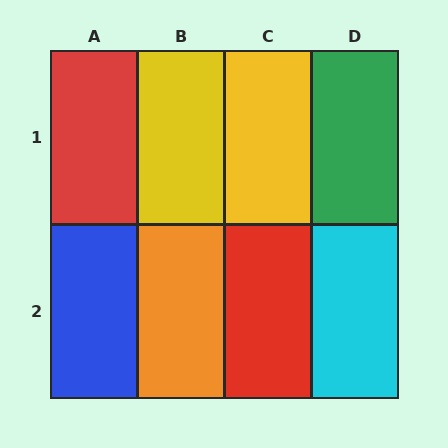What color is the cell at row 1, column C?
Yellow.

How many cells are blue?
1 cell is blue.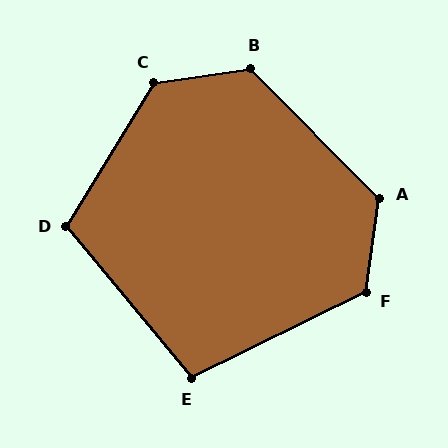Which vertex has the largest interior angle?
C, at approximately 130 degrees.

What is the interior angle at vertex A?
Approximately 127 degrees (obtuse).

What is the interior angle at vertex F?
Approximately 124 degrees (obtuse).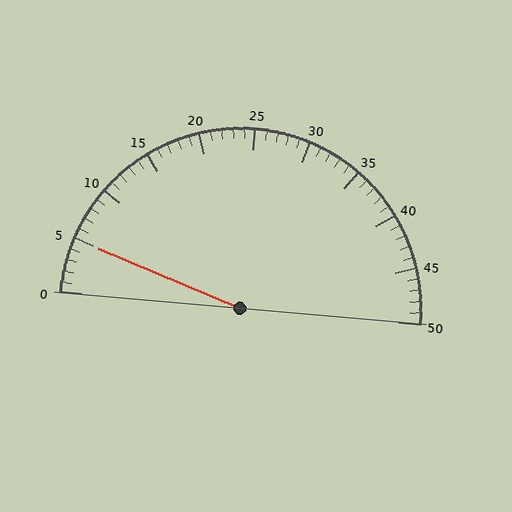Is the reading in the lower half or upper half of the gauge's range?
The reading is in the lower half of the range (0 to 50).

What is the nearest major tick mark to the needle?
The nearest major tick mark is 5.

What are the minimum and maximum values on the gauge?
The gauge ranges from 0 to 50.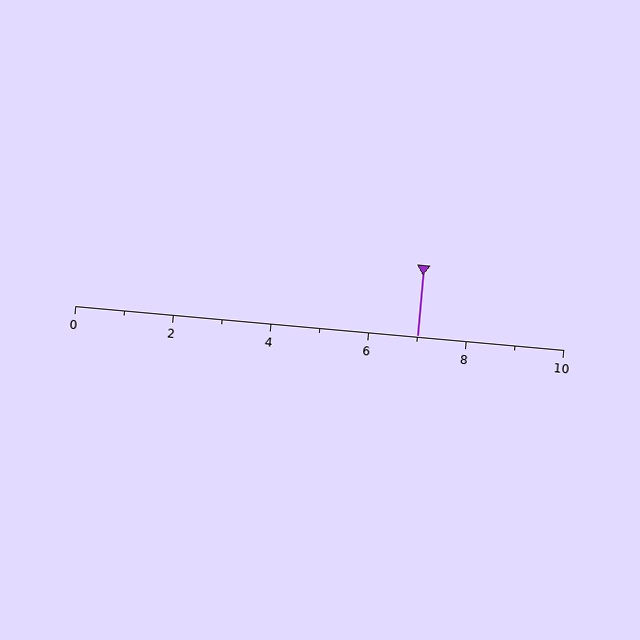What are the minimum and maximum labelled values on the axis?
The axis runs from 0 to 10.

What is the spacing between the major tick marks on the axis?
The major ticks are spaced 2 apart.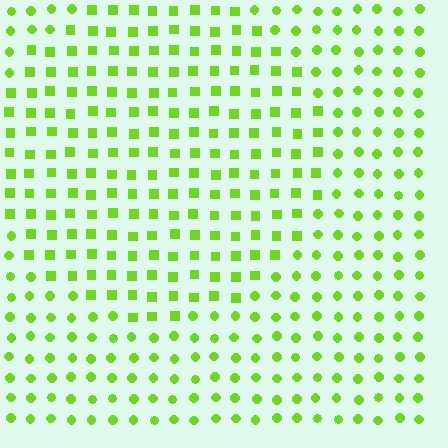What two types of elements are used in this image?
The image uses squares inside the circle region and circles outside it.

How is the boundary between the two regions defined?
The boundary is defined by a change in element shape: squares inside vs. circles outside. All elements share the same color and spacing.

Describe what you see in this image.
The image is filled with small lime elements arranged in a uniform grid. A circle-shaped region contains squares, while the surrounding area contains circles. The boundary is defined purely by the change in element shape.